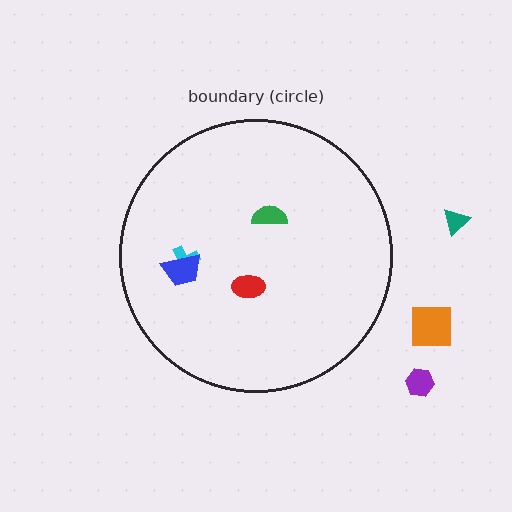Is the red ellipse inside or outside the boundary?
Inside.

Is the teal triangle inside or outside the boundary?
Outside.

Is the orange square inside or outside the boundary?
Outside.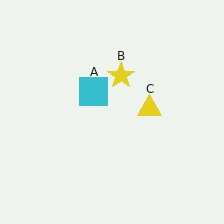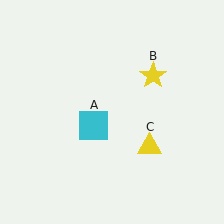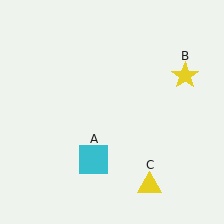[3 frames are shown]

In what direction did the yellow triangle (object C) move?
The yellow triangle (object C) moved down.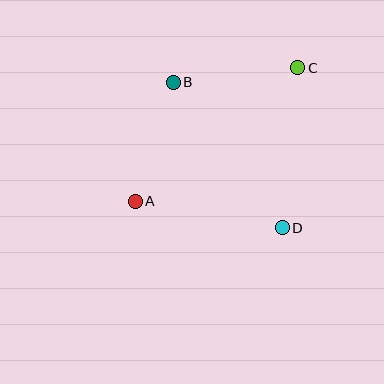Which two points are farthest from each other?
Points A and C are farthest from each other.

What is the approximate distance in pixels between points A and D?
The distance between A and D is approximately 149 pixels.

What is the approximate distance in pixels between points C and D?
The distance between C and D is approximately 161 pixels.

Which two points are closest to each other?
Points A and B are closest to each other.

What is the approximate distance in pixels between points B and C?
The distance between B and C is approximately 125 pixels.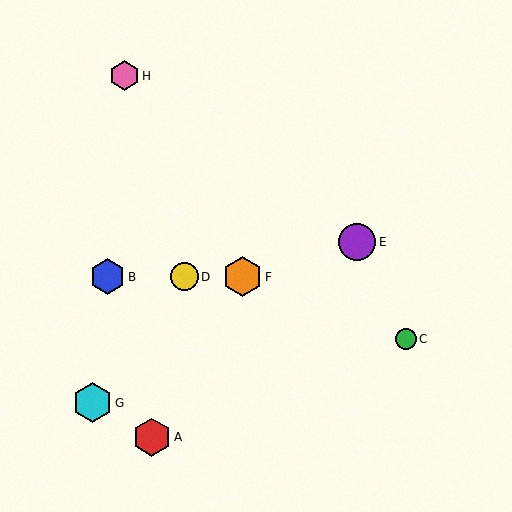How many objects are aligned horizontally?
3 objects (B, D, F) are aligned horizontally.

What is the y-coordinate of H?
Object H is at y≈76.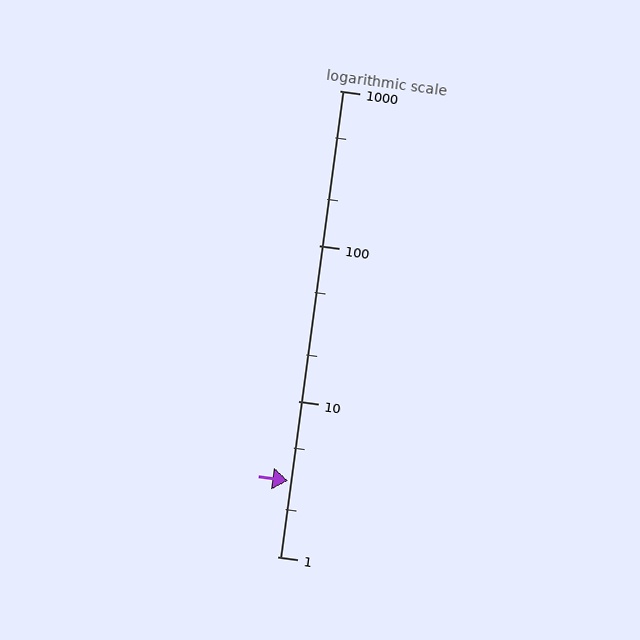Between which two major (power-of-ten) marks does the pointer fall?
The pointer is between 1 and 10.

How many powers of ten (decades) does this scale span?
The scale spans 3 decades, from 1 to 1000.